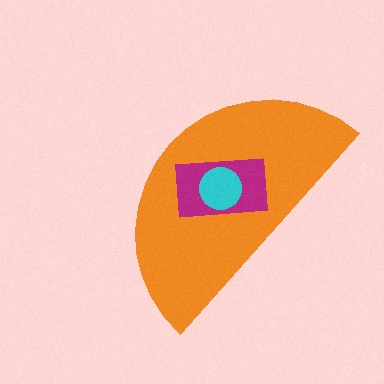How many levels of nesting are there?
3.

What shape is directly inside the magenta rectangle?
The cyan circle.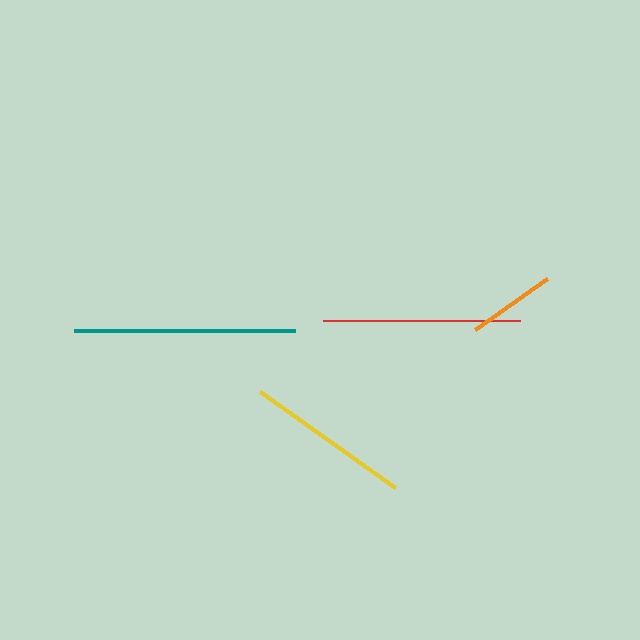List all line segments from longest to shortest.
From longest to shortest: teal, red, yellow, orange.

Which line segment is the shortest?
The orange line is the shortest at approximately 88 pixels.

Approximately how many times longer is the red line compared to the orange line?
The red line is approximately 2.2 times the length of the orange line.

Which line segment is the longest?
The teal line is the longest at approximately 221 pixels.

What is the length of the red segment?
The red segment is approximately 197 pixels long.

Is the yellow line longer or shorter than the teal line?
The teal line is longer than the yellow line.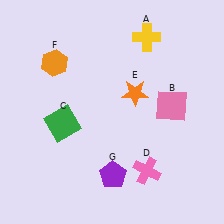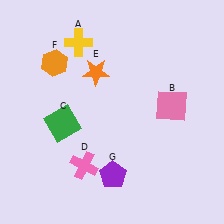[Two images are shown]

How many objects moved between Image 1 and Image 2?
3 objects moved between the two images.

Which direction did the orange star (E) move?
The orange star (E) moved left.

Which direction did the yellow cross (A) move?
The yellow cross (A) moved left.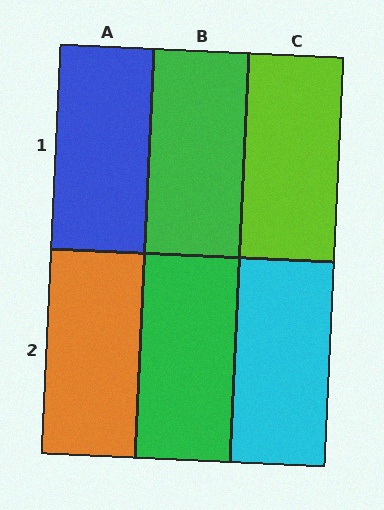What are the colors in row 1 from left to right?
Blue, green, lime.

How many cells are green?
2 cells are green.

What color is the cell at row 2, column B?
Green.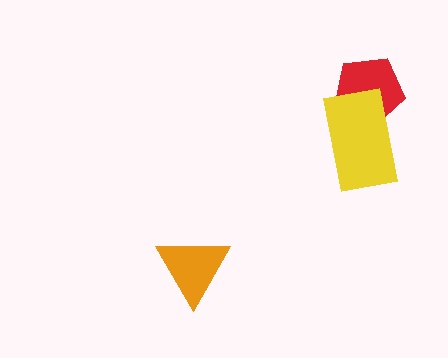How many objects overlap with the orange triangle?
0 objects overlap with the orange triangle.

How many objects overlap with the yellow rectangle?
1 object overlaps with the yellow rectangle.